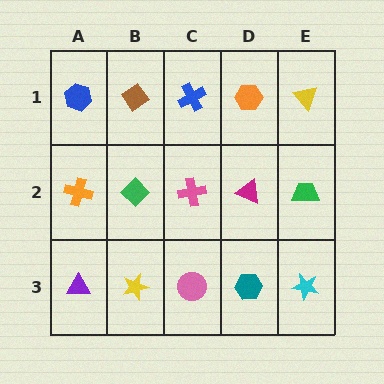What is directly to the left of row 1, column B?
A blue hexagon.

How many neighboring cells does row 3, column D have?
3.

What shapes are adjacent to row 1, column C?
A pink cross (row 2, column C), a brown diamond (row 1, column B), an orange hexagon (row 1, column D).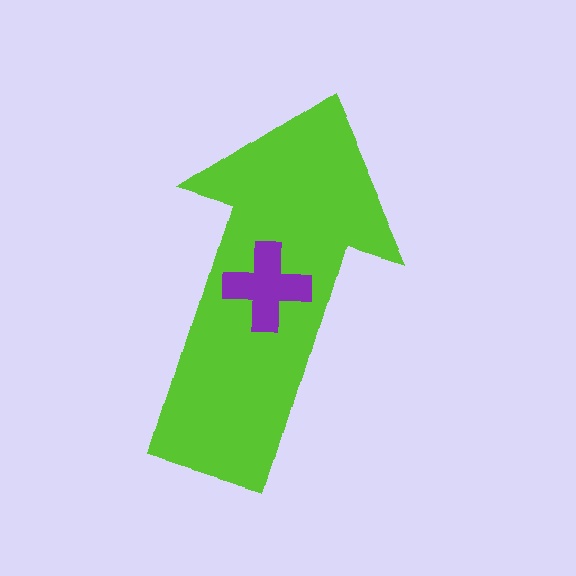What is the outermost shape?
The lime arrow.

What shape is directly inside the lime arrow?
The purple cross.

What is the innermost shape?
The purple cross.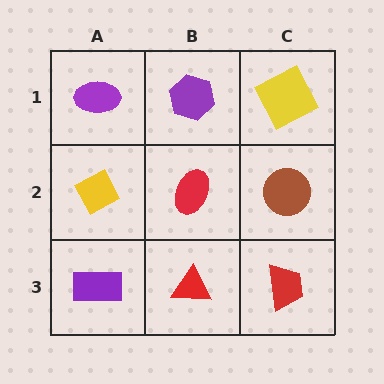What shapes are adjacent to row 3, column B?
A red ellipse (row 2, column B), a purple rectangle (row 3, column A), a red trapezoid (row 3, column C).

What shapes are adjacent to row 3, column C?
A brown circle (row 2, column C), a red triangle (row 3, column B).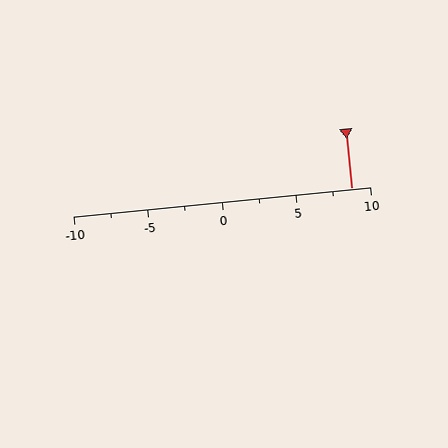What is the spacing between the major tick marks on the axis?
The major ticks are spaced 5 apart.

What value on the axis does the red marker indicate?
The marker indicates approximately 8.8.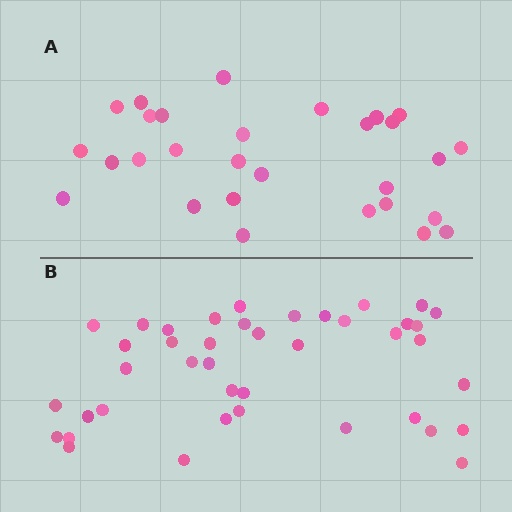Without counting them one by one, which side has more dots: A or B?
Region B (the bottom region) has more dots.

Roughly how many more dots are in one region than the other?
Region B has roughly 12 or so more dots than region A.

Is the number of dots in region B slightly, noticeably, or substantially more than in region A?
Region B has noticeably more, but not dramatically so. The ratio is roughly 1.4 to 1.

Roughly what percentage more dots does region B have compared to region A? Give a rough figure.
About 40% more.